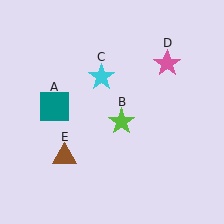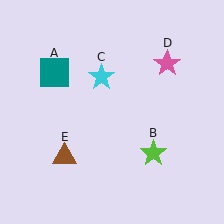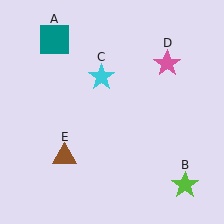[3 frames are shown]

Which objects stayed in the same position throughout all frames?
Cyan star (object C) and pink star (object D) and brown triangle (object E) remained stationary.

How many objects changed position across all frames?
2 objects changed position: teal square (object A), lime star (object B).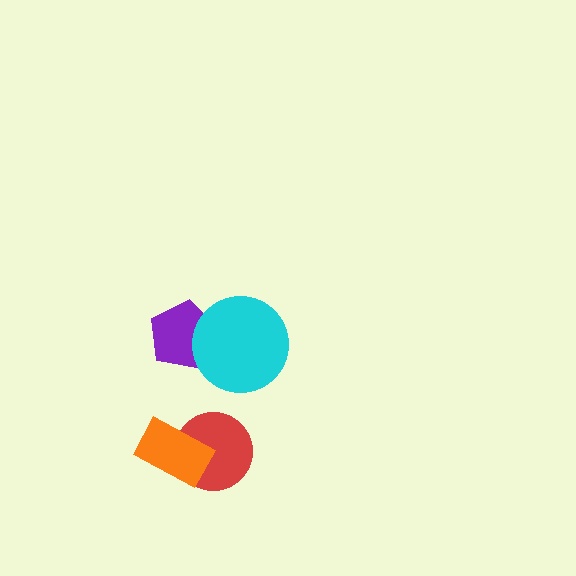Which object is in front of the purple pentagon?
The cyan circle is in front of the purple pentagon.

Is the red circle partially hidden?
Yes, it is partially covered by another shape.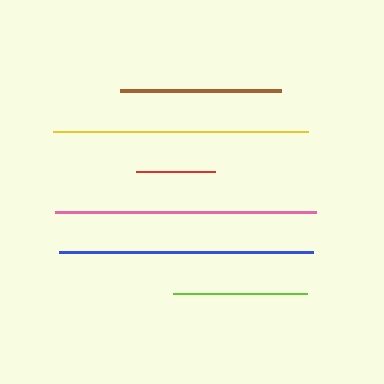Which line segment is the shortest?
The red line is the shortest at approximately 79 pixels.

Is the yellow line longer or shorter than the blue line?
The yellow line is longer than the blue line.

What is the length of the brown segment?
The brown segment is approximately 161 pixels long.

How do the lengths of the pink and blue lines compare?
The pink and blue lines are approximately the same length.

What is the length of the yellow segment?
The yellow segment is approximately 255 pixels long.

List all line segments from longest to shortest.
From longest to shortest: pink, yellow, blue, brown, lime, red.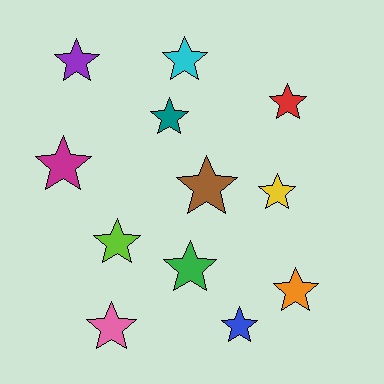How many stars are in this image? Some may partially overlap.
There are 12 stars.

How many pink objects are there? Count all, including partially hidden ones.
There is 1 pink object.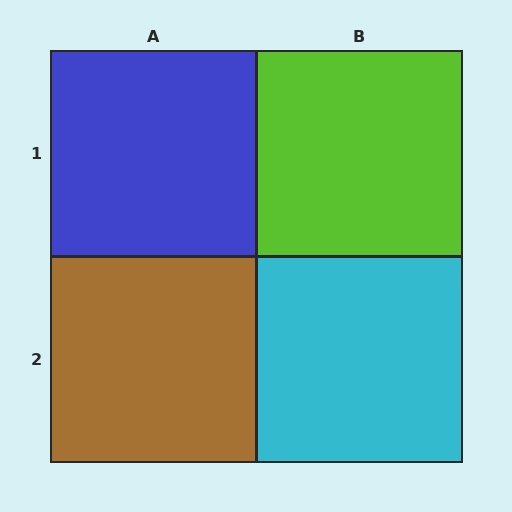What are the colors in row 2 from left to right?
Brown, cyan.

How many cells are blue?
1 cell is blue.